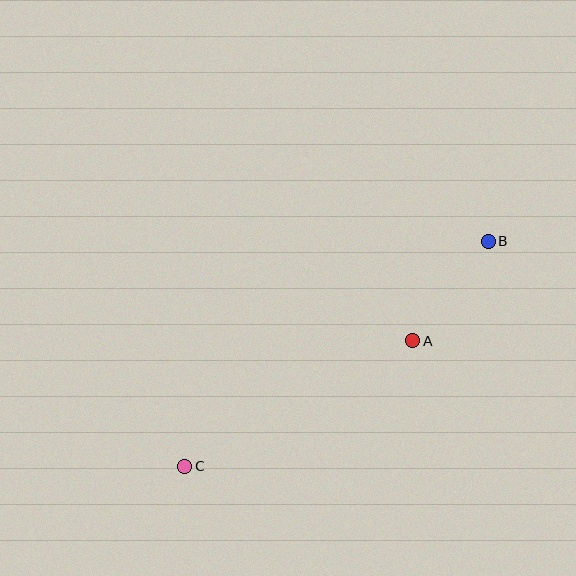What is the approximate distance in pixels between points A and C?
The distance between A and C is approximately 261 pixels.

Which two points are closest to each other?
Points A and B are closest to each other.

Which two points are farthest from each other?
Points B and C are farthest from each other.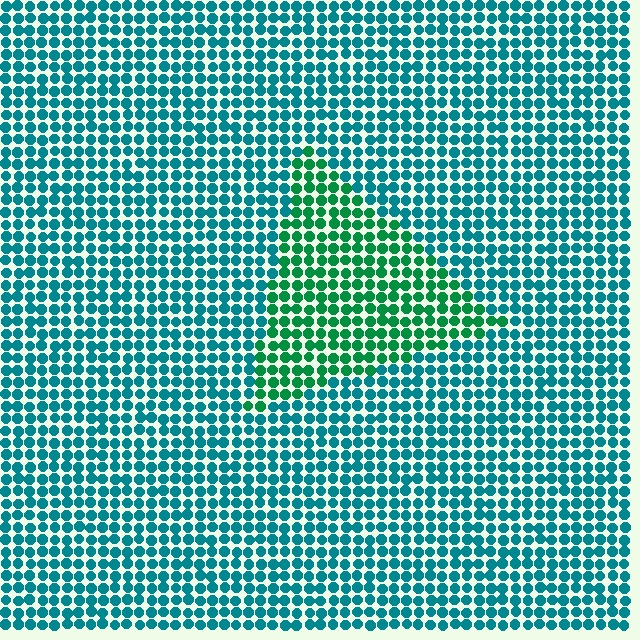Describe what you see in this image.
The image is filled with small teal elements in a uniform arrangement. A triangle-shaped region is visible where the elements are tinted to a slightly different hue, forming a subtle color boundary.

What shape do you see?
I see a triangle.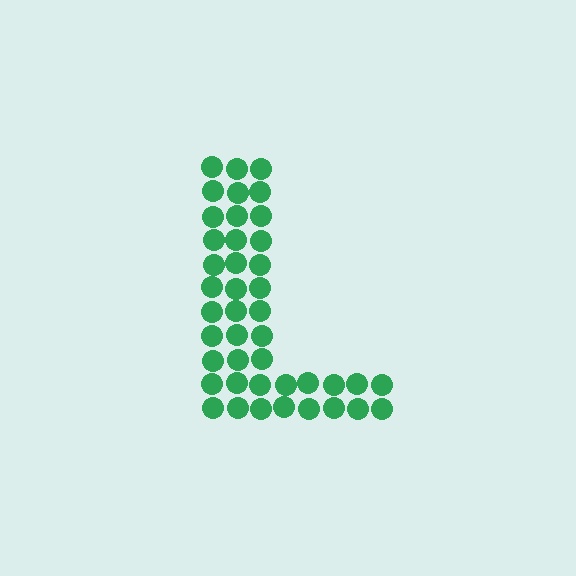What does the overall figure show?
The overall figure shows the letter L.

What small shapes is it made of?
It is made of small circles.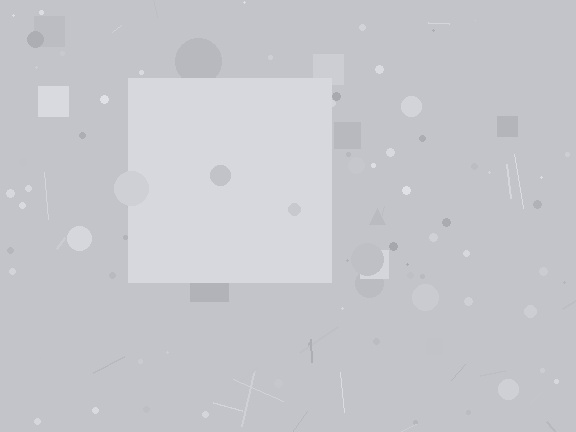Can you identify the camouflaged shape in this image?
The camouflaged shape is a square.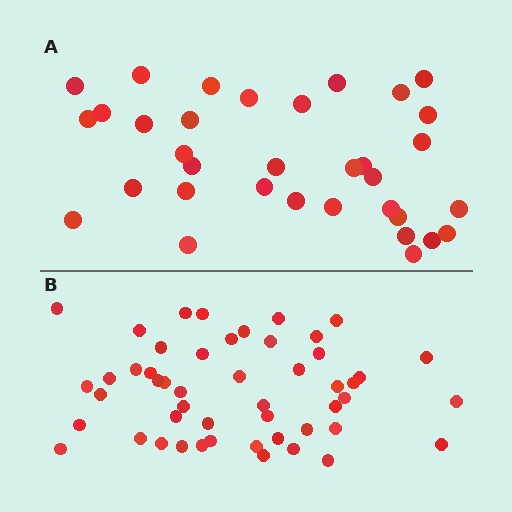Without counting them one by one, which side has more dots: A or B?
Region B (the bottom region) has more dots.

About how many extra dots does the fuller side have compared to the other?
Region B has approximately 15 more dots than region A.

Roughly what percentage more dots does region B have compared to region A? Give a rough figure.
About 45% more.